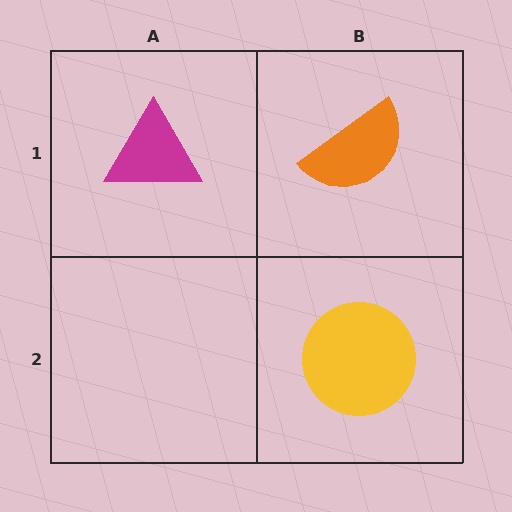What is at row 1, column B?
An orange semicircle.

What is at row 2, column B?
A yellow circle.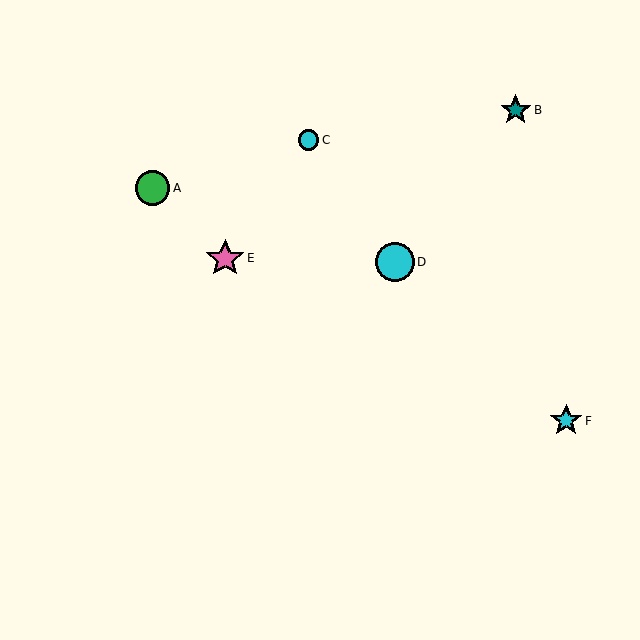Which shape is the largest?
The cyan circle (labeled D) is the largest.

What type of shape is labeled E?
Shape E is a pink star.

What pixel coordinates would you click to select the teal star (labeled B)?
Click at (516, 110) to select the teal star B.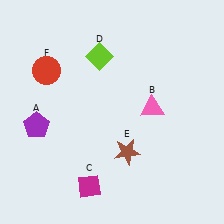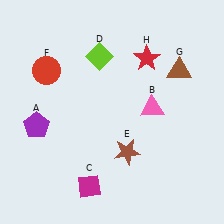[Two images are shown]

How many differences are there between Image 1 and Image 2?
There are 2 differences between the two images.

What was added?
A brown triangle (G), a red star (H) were added in Image 2.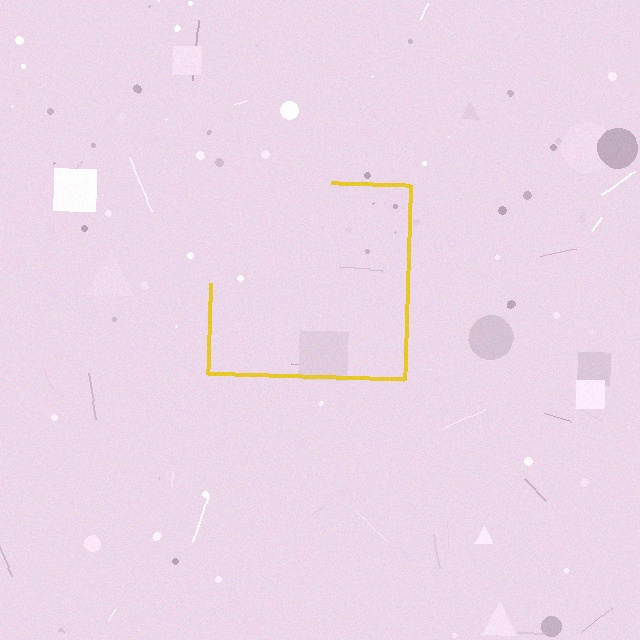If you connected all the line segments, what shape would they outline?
They would outline a square.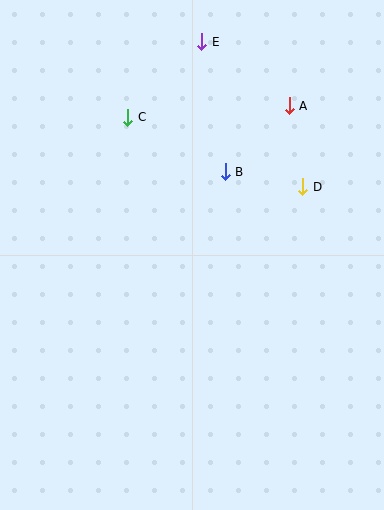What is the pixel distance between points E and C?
The distance between E and C is 105 pixels.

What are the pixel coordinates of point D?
Point D is at (303, 187).